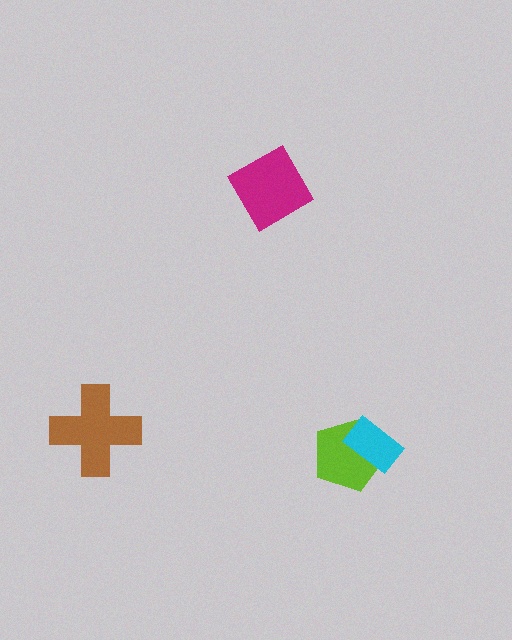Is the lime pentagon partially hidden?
Yes, it is partially covered by another shape.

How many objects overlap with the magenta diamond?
0 objects overlap with the magenta diamond.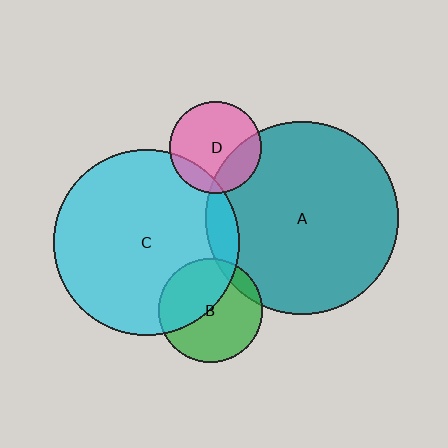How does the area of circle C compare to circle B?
Approximately 3.2 times.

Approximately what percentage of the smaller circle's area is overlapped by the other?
Approximately 10%.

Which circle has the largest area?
Circle A (teal).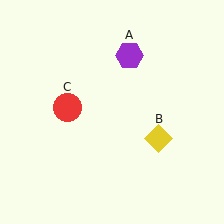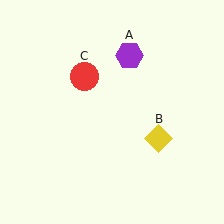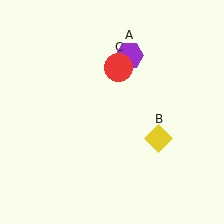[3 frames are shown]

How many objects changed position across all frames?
1 object changed position: red circle (object C).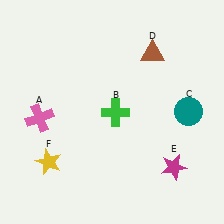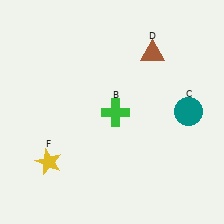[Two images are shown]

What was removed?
The magenta star (E), the pink cross (A) were removed in Image 2.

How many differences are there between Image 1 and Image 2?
There are 2 differences between the two images.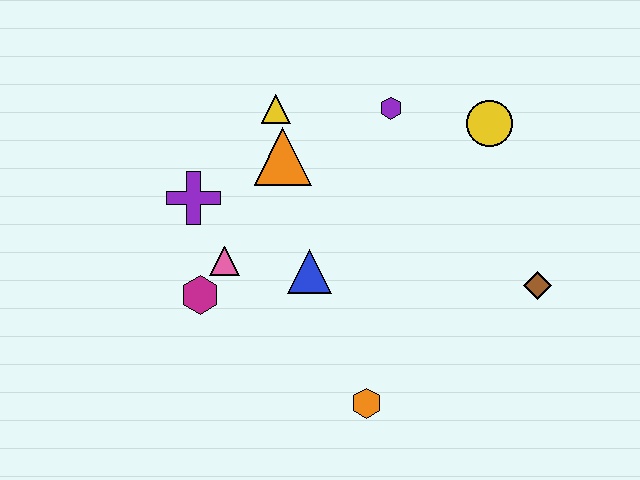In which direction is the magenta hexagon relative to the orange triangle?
The magenta hexagon is below the orange triangle.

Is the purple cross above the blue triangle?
Yes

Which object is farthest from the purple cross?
The brown diamond is farthest from the purple cross.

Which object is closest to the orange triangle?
The yellow triangle is closest to the orange triangle.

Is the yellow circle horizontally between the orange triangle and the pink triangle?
No